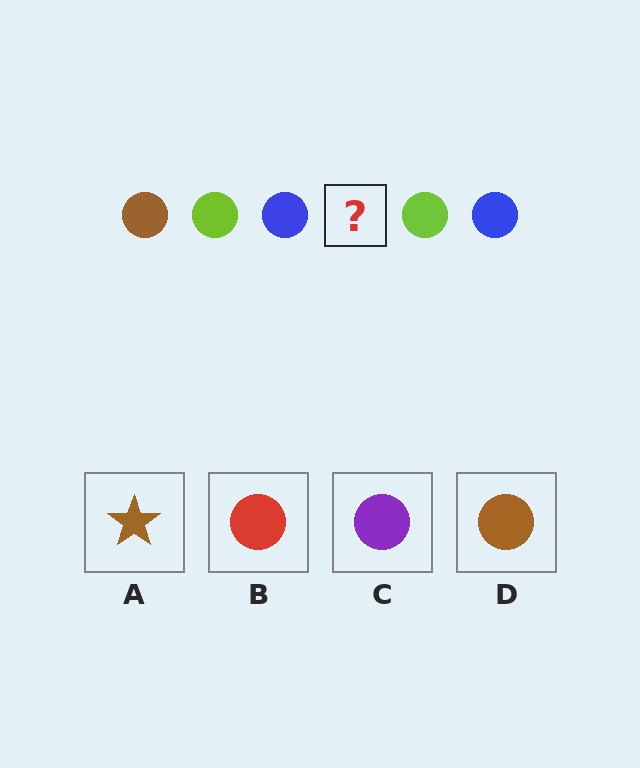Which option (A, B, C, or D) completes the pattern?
D.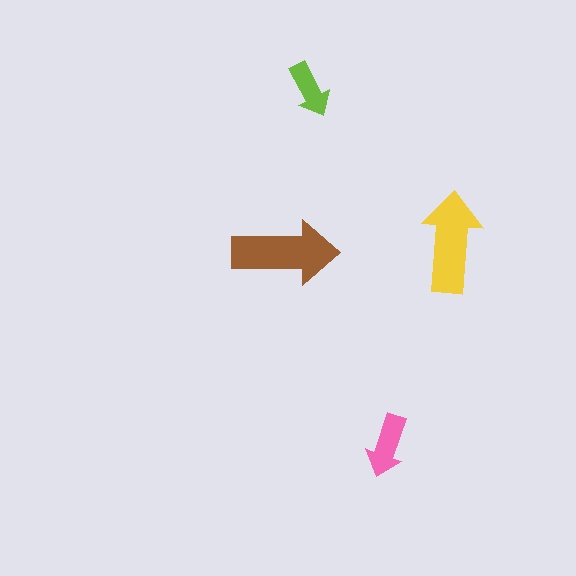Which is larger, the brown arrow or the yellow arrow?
The brown one.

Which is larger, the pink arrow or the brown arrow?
The brown one.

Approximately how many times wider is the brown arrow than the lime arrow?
About 2 times wider.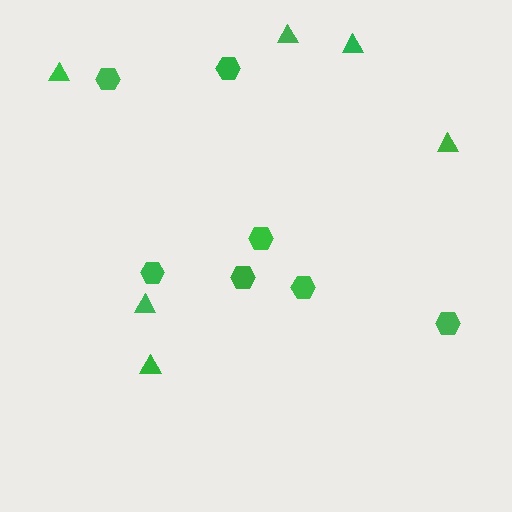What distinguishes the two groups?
There are 2 groups: one group of hexagons (7) and one group of triangles (6).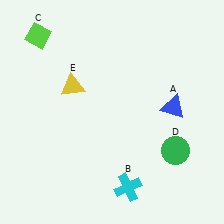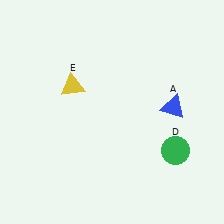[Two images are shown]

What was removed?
The cyan cross (B), the lime diamond (C) were removed in Image 2.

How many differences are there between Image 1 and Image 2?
There are 2 differences between the two images.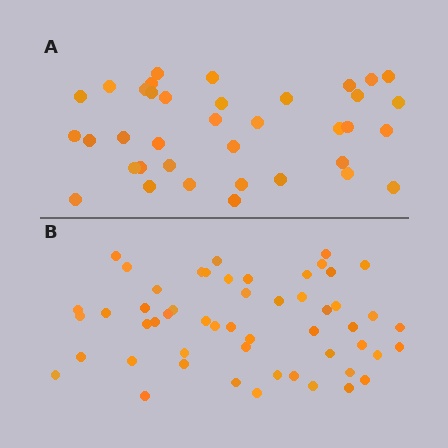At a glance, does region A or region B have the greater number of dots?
Region B (the bottom region) has more dots.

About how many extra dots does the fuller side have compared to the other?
Region B has approximately 15 more dots than region A.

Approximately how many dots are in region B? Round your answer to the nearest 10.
About 50 dots. (The exact count is 53, which rounds to 50.)